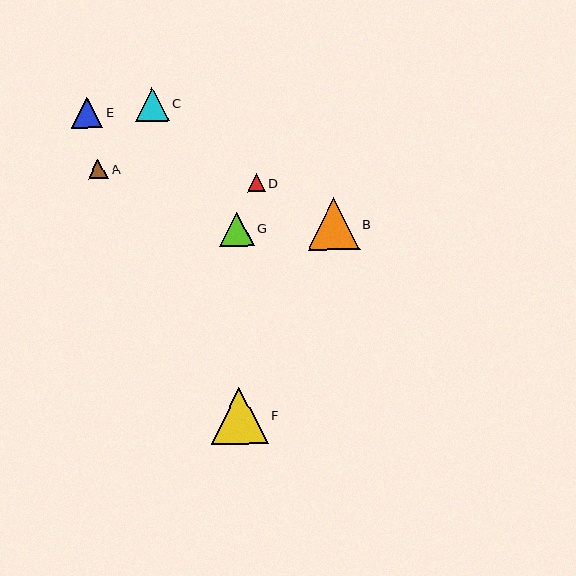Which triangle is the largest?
Triangle F is the largest with a size of approximately 57 pixels.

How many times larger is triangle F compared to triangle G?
Triangle F is approximately 1.7 times the size of triangle G.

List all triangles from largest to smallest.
From largest to smallest: F, B, G, C, E, A, D.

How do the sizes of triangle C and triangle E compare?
Triangle C and triangle E are approximately the same size.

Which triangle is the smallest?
Triangle D is the smallest with a size of approximately 18 pixels.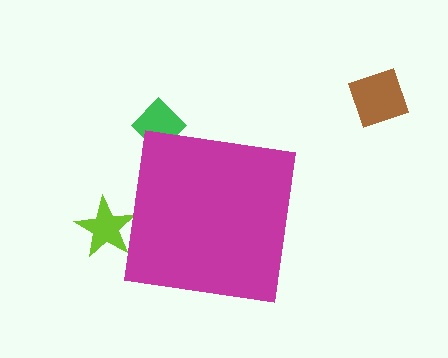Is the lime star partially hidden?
Yes, the lime star is partially hidden behind the magenta square.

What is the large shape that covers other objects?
A magenta square.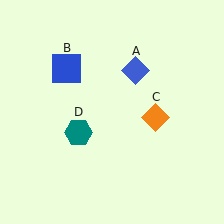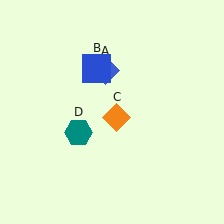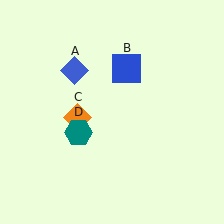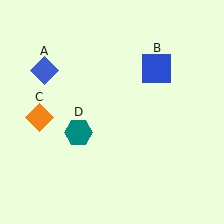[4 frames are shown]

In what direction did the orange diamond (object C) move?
The orange diamond (object C) moved left.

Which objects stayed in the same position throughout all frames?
Teal hexagon (object D) remained stationary.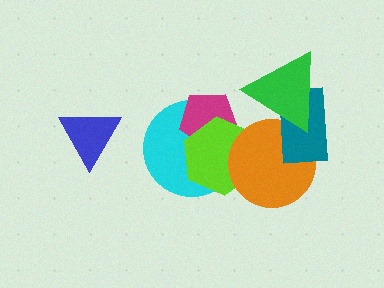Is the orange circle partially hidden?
Yes, it is partially covered by another shape.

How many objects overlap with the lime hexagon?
3 objects overlap with the lime hexagon.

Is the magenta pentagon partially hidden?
Yes, it is partially covered by another shape.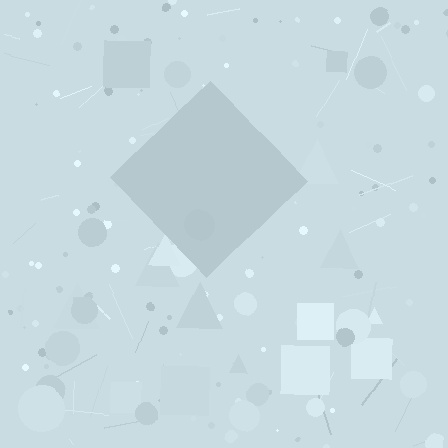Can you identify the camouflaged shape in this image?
The camouflaged shape is a diamond.